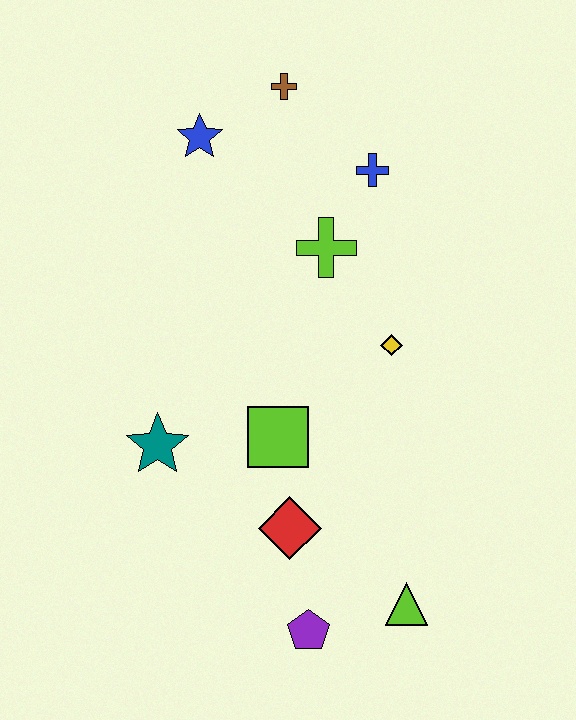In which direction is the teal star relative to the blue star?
The teal star is below the blue star.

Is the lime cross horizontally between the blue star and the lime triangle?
Yes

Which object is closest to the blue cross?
The lime cross is closest to the blue cross.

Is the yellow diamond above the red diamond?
Yes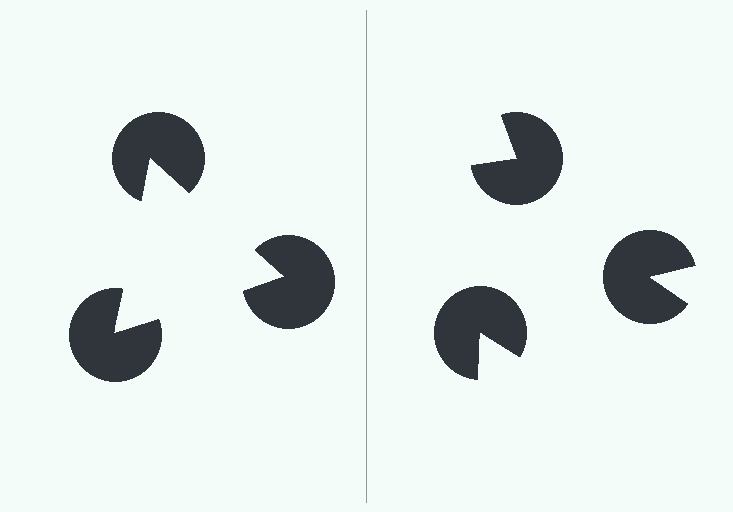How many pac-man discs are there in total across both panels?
6 — 3 on each side.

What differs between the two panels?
The pac-man discs are positioned identically on both sides; only the wedge orientations differ. On the left they align to a triangle; on the right they are misaligned.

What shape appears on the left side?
An illusory triangle.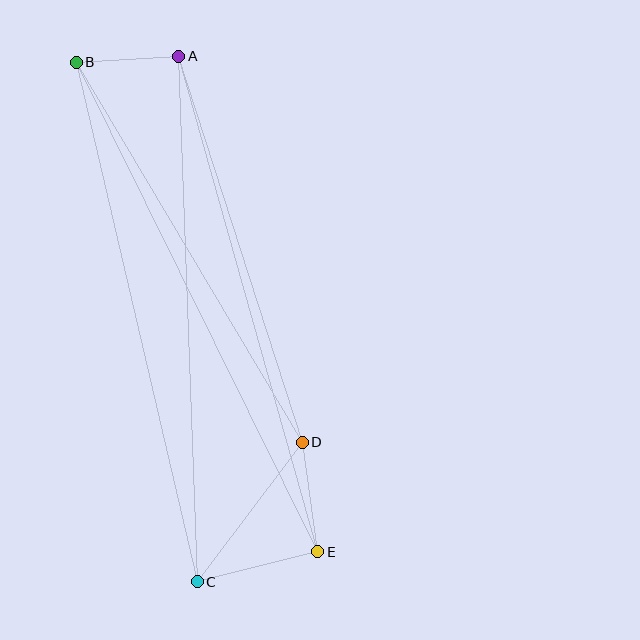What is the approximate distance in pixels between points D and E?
The distance between D and E is approximately 111 pixels.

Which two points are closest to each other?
Points A and B are closest to each other.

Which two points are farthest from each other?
Points B and E are farthest from each other.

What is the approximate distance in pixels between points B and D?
The distance between B and D is approximately 442 pixels.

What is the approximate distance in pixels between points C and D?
The distance between C and D is approximately 175 pixels.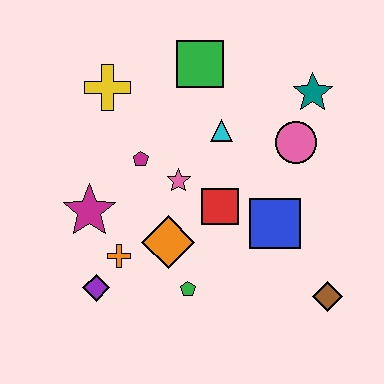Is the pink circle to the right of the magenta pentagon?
Yes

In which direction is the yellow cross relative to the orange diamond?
The yellow cross is above the orange diamond.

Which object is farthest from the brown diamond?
The yellow cross is farthest from the brown diamond.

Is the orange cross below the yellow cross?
Yes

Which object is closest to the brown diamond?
The blue square is closest to the brown diamond.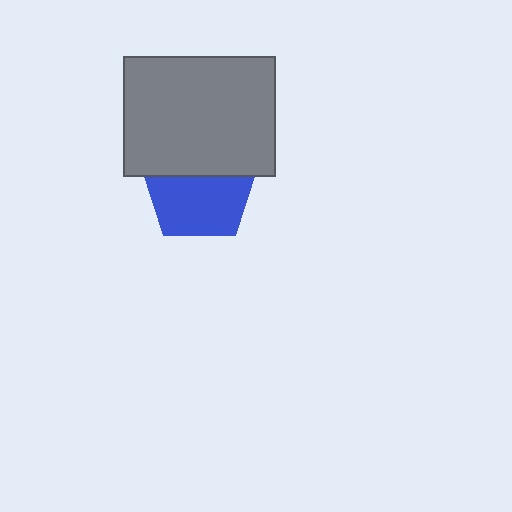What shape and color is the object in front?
The object in front is a gray rectangle.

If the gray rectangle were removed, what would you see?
You would see the complete blue pentagon.